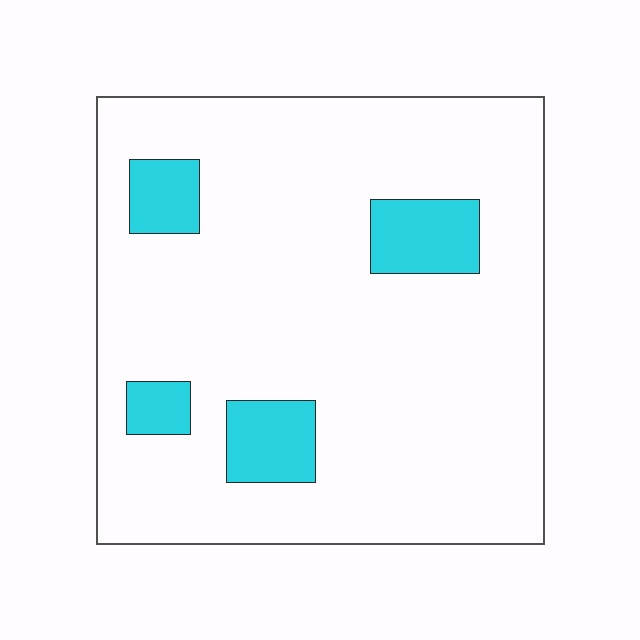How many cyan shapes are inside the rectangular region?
4.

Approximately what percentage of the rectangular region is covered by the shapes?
Approximately 10%.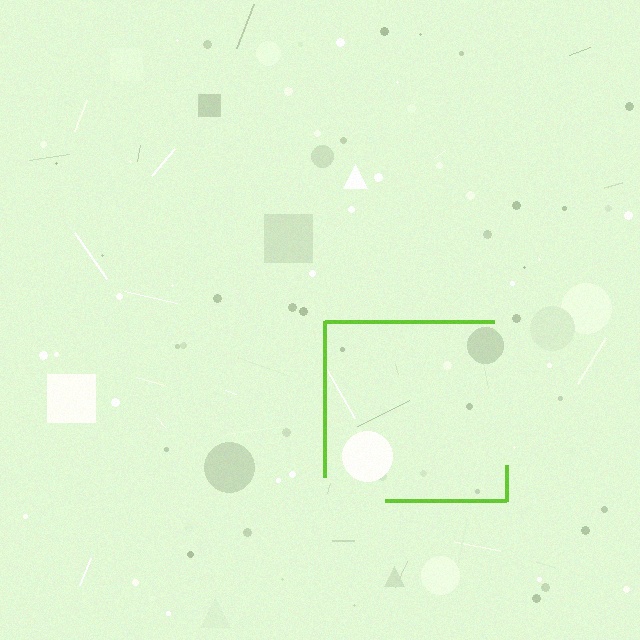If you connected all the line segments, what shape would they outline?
They would outline a square.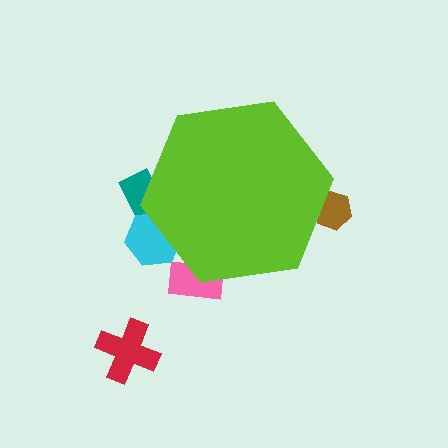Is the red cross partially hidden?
No, the red cross is fully visible.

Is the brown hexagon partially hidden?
Yes, the brown hexagon is partially hidden behind the lime hexagon.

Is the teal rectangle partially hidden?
Yes, the teal rectangle is partially hidden behind the lime hexagon.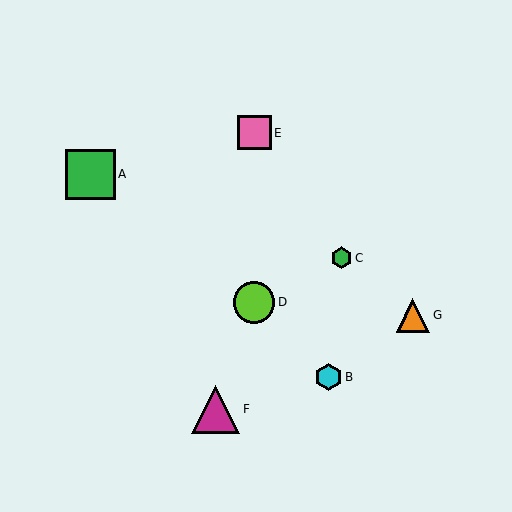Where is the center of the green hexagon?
The center of the green hexagon is at (342, 258).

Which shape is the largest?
The green square (labeled A) is the largest.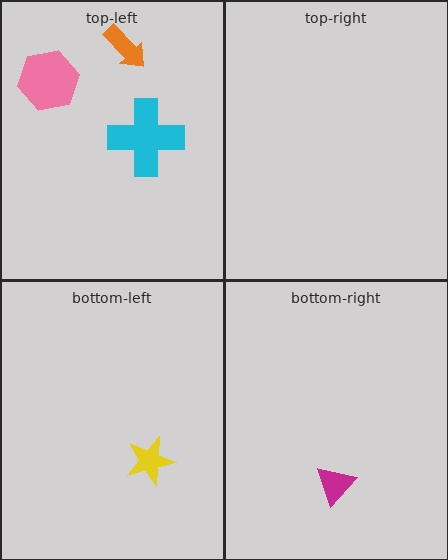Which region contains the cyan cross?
The top-left region.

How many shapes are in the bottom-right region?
1.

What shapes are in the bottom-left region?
The yellow star.